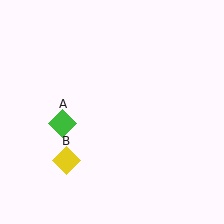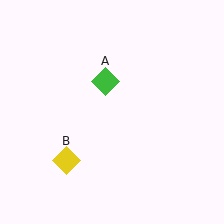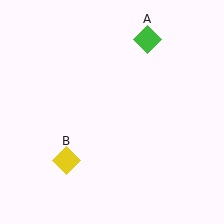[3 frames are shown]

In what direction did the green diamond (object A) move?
The green diamond (object A) moved up and to the right.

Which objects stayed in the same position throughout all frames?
Yellow diamond (object B) remained stationary.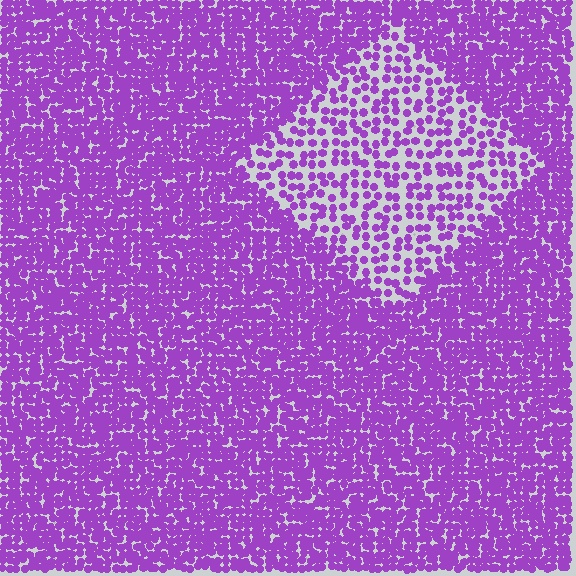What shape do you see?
I see a diamond.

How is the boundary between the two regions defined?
The boundary is defined by a change in element density (approximately 2.3x ratio). All elements are the same color, size, and shape.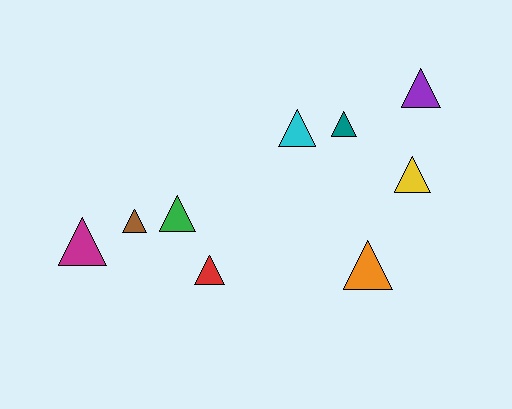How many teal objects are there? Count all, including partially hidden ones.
There is 1 teal object.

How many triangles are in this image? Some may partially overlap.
There are 9 triangles.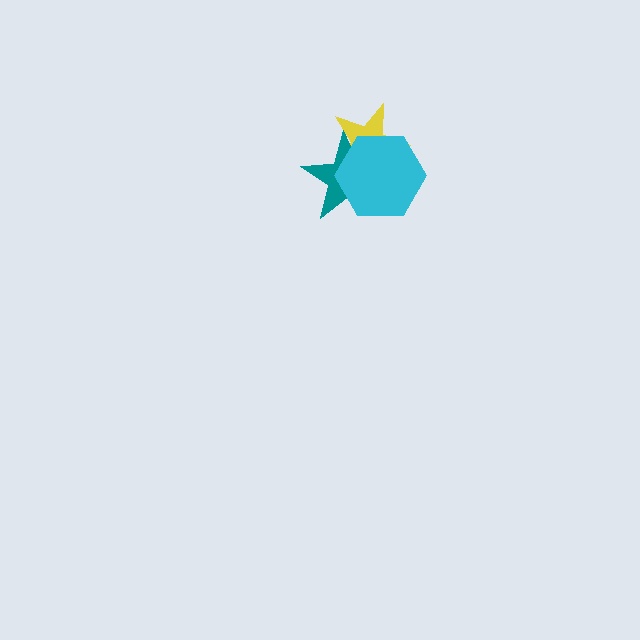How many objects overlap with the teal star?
2 objects overlap with the teal star.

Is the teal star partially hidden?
Yes, it is partially covered by another shape.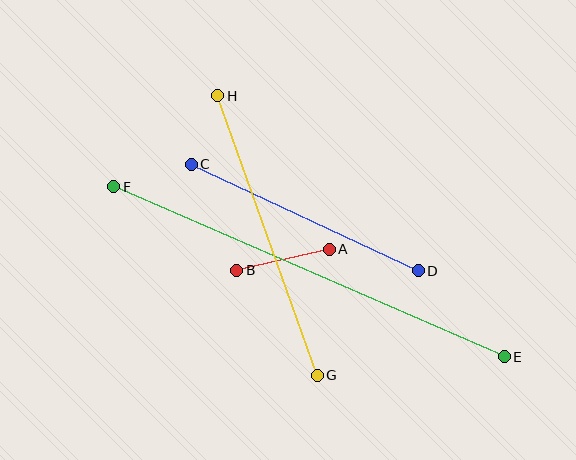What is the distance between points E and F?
The distance is approximately 426 pixels.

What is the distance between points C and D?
The distance is approximately 251 pixels.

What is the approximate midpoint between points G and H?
The midpoint is at approximately (267, 236) pixels.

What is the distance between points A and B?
The distance is approximately 95 pixels.